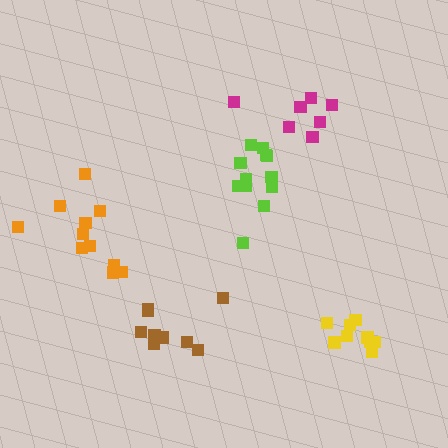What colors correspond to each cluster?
The clusters are colored: brown, magenta, orange, lime, yellow.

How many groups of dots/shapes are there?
There are 5 groups.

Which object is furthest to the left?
The orange cluster is leftmost.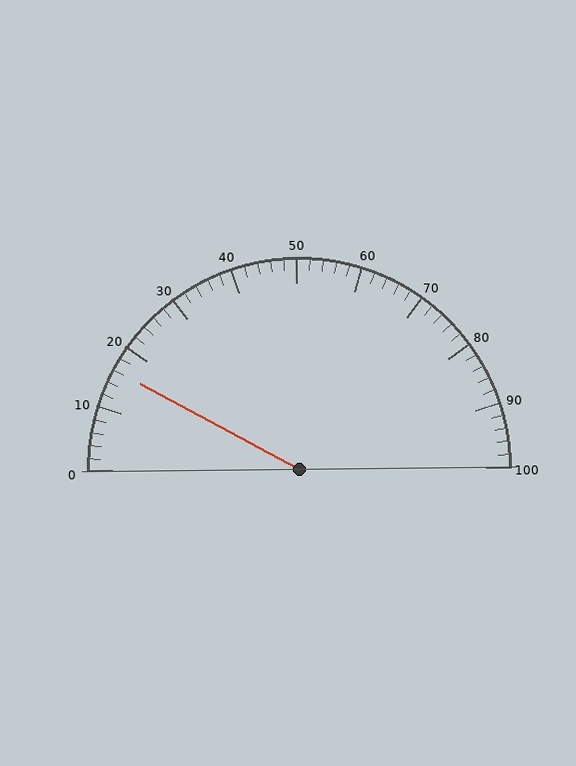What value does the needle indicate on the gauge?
The needle indicates approximately 16.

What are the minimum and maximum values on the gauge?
The gauge ranges from 0 to 100.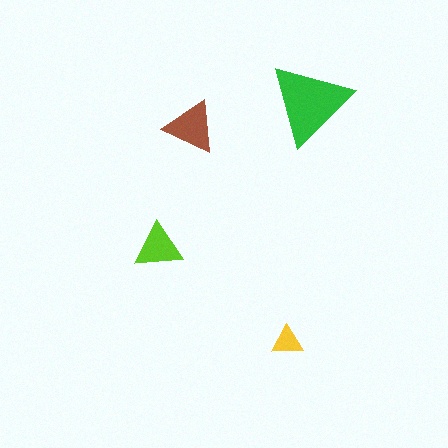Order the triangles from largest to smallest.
the green one, the brown one, the lime one, the yellow one.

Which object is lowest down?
The yellow triangle is bottommost.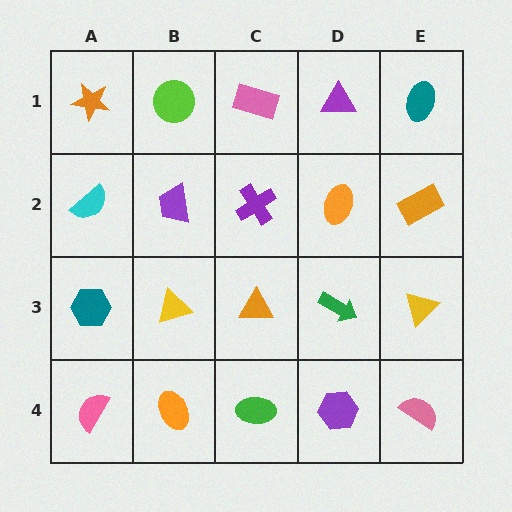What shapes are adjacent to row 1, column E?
An orange rectangle (row 2, column E), a purple triangle (row 1, column D).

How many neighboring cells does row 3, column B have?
4.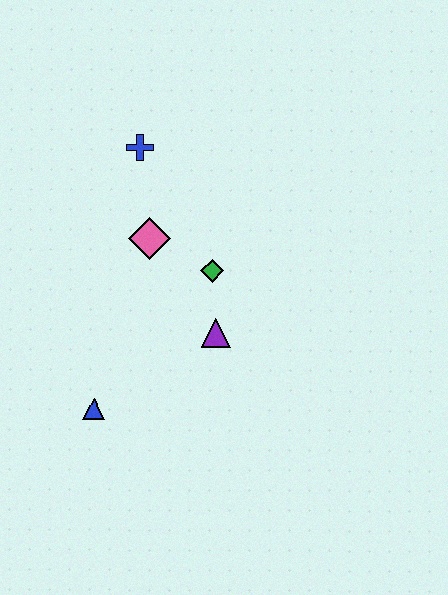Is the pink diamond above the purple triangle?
Yes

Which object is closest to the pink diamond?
The green diamond is closest to the pink diamond.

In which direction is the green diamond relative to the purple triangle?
The green diamond is above the purple triangle.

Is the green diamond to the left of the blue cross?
No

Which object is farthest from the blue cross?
The blue triangle is farthest from the blue cross.